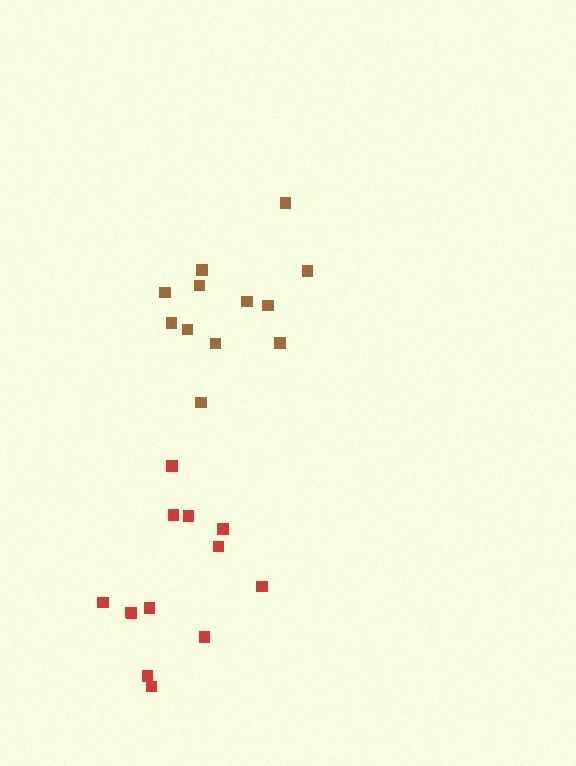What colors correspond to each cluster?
The clusters are colored: brown, red.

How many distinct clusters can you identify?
There are 2 distinct clusters.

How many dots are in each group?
Group 1: 12 dots, Group 2: 13 dots (25 total).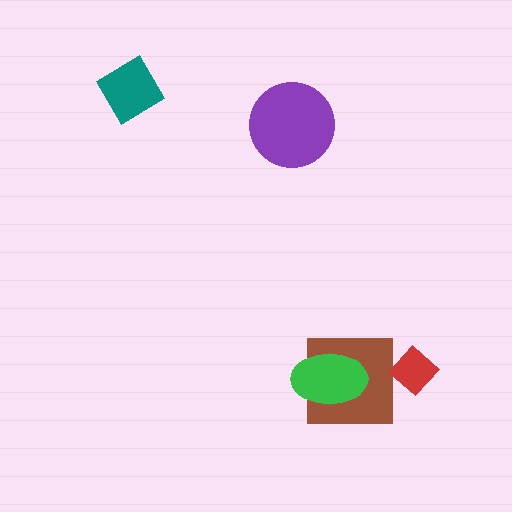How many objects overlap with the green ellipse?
1 object overlaps with the green ellipse.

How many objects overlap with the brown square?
1 object overlaps with the brown square.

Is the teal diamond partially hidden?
No, no other shape covers it.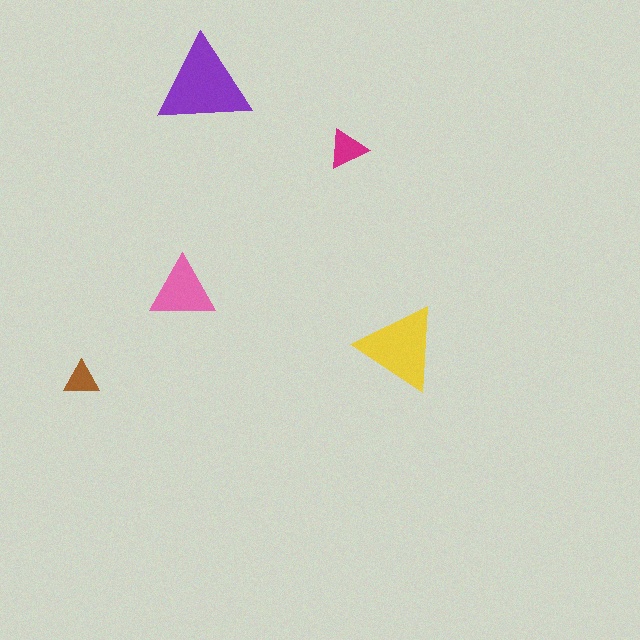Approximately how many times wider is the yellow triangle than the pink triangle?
About 1.5 times wider.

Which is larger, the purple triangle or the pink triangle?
The purple one.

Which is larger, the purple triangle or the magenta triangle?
The purple one.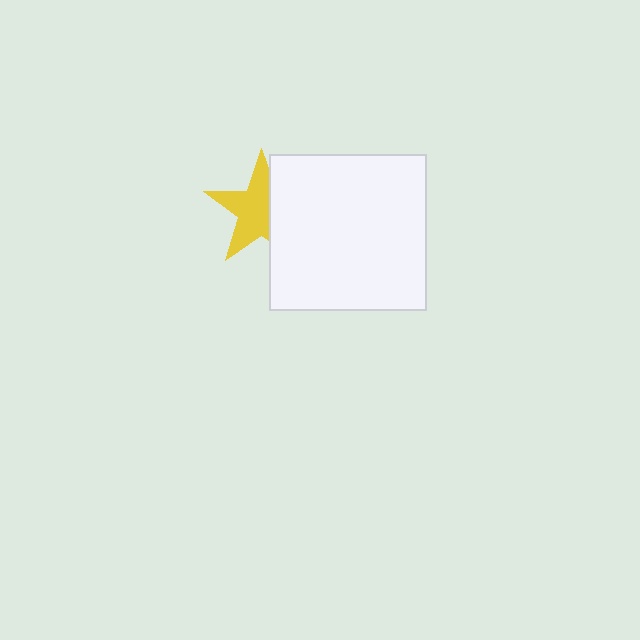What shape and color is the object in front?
The object in front is a white square.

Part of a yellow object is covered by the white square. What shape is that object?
It is a star.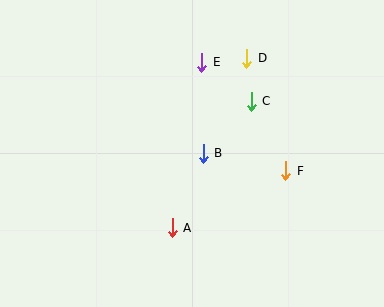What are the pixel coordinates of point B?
Point B is at (203, 153).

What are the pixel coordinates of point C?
Point C is at (251, 101).